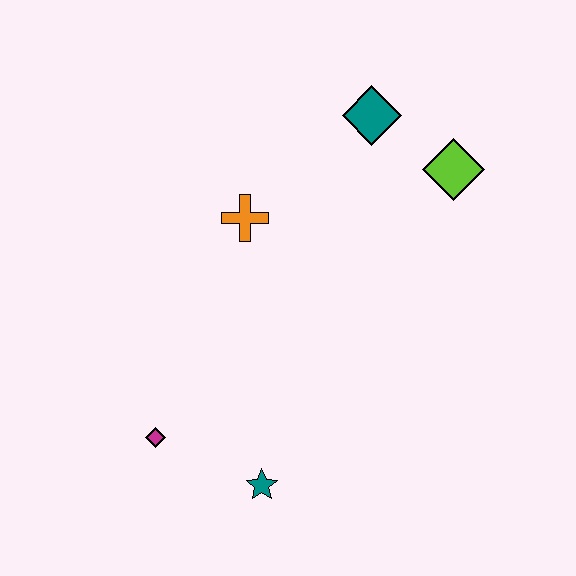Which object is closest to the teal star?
The magenta diamond is closest to the teal star.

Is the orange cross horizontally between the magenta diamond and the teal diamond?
Yes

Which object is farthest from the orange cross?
The teal star is farthest from the orange cross.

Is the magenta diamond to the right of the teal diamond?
No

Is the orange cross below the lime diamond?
Yes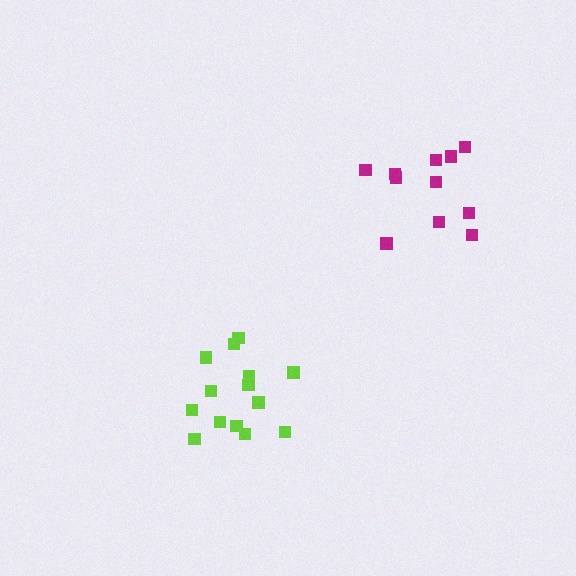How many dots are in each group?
Group 1: 11 dots, Group 2: 14 dots (25 total).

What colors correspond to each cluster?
The clusters are colored: magenta, lime.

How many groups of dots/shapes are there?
There are 2 groups.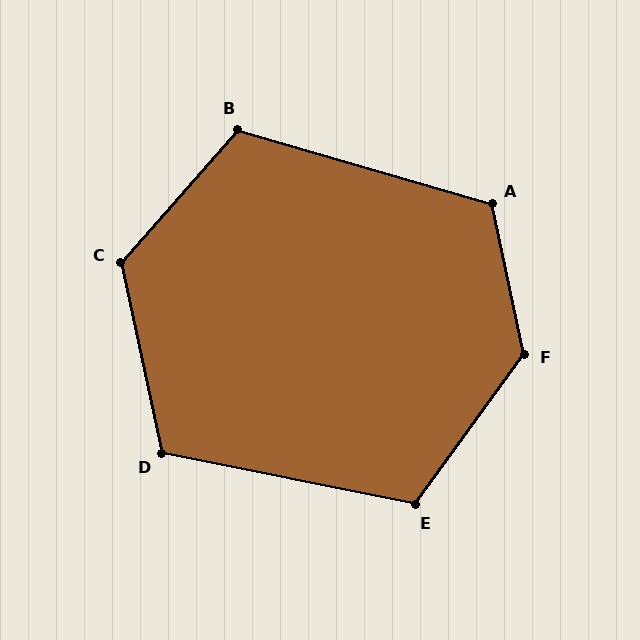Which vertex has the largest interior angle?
F, at approximately 132 degrees.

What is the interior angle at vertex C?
Approximately 127 degrees (obtuse).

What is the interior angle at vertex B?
Approximately 115 degrees (obtuse).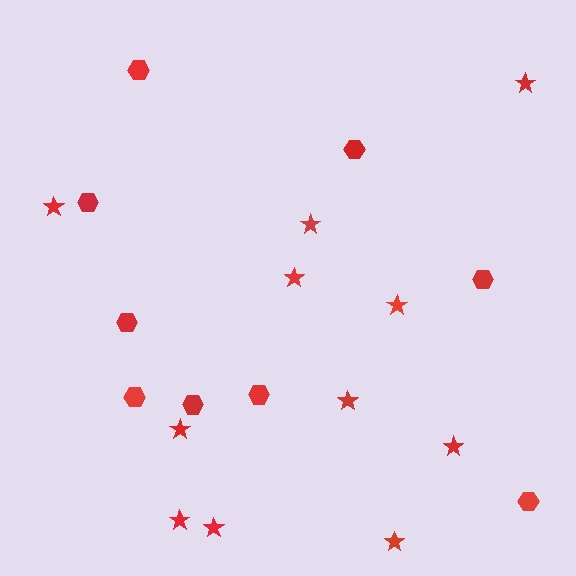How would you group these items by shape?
There are 2 groups: one group of stars (11) and one group of hexagons (9).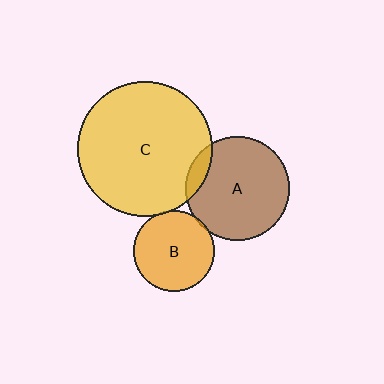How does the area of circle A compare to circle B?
Approximately 1.6 times.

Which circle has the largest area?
Circle C (yellow).